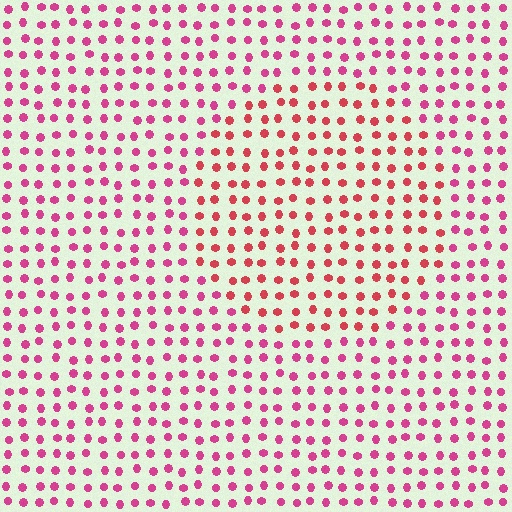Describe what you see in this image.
The image is filled with small magenta elements in a uniform arrangement. A circle-shaped region is visible where the elements are tinted to a slightly different hue, forming a subtle color boundary.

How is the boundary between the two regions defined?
The boundary is defined purely by a slight shift in hue (about 26 degrees). Spacing, size, and orientation are identical on both sides.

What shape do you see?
I see a circle.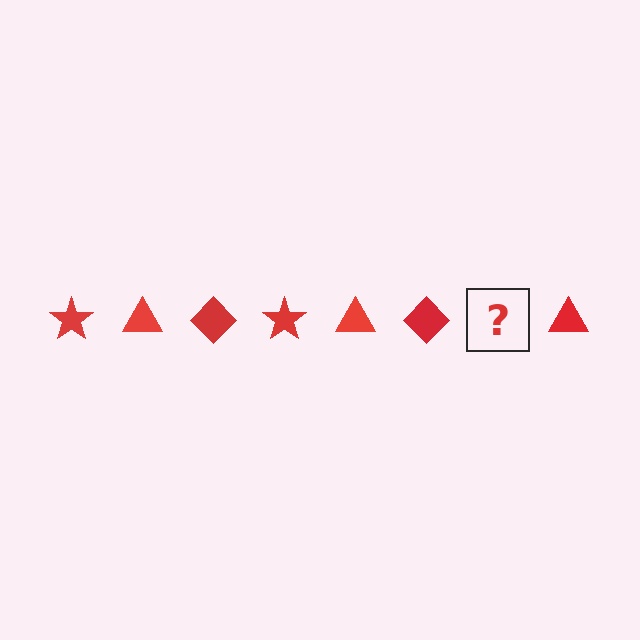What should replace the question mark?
The question mark should be replaced with a red star.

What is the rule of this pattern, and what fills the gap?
The rule is that the pattern cycles through star, triangle, diamond shapes in red. The gap should be filled with a red star.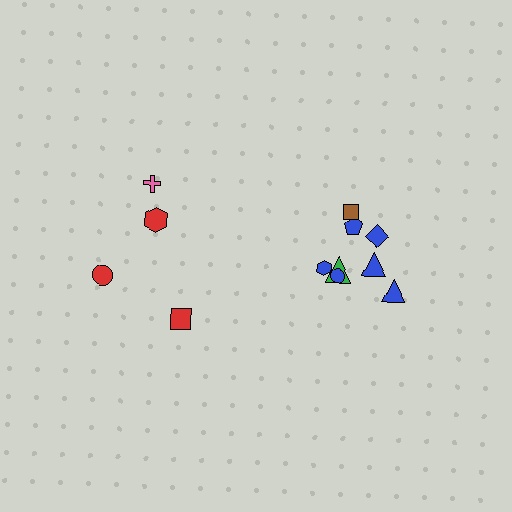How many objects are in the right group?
There are 8 objects.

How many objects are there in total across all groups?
There are 13 objects.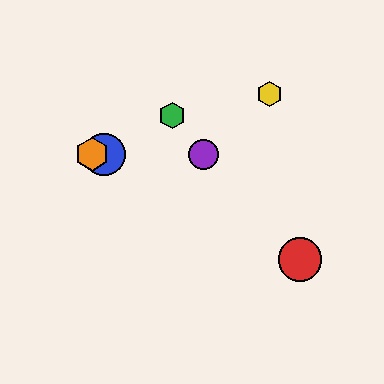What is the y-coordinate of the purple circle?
The purple circle is at y≈154.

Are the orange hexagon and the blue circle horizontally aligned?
Yes, both are at y≈154.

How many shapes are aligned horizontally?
3 shapes (the blue circle, the purple circle, the orange hexagon) are aligned horizontally.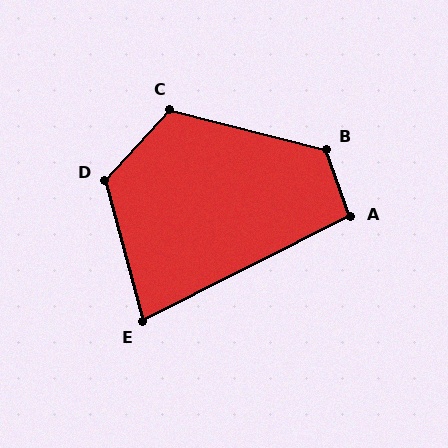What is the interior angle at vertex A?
Approximately 97 degrees (obtuse).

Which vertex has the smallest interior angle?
E, at approximately 78 degrees.